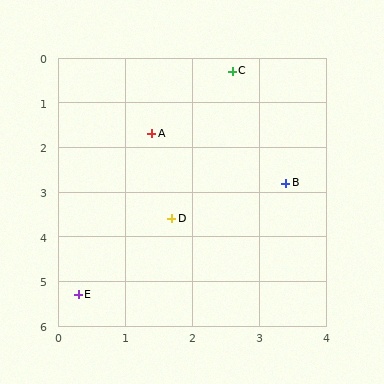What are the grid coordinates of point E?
Point E is at approximately (0.3, 5.3).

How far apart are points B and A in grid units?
Points B and A are about 2.3 grid units apart.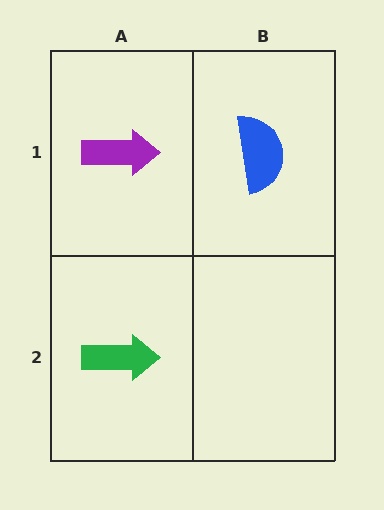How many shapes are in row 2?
1 shape.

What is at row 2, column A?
A green arrow.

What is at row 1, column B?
A blue semicircle.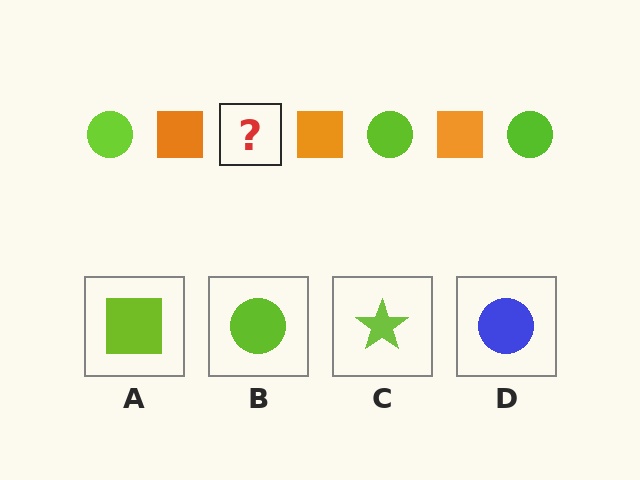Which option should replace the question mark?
Option B.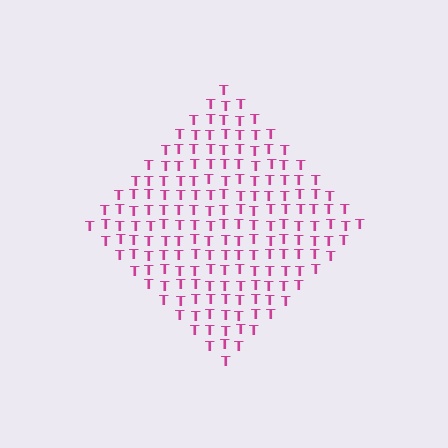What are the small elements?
The small elements are letter T's.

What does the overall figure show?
The overall figure shows a diamond.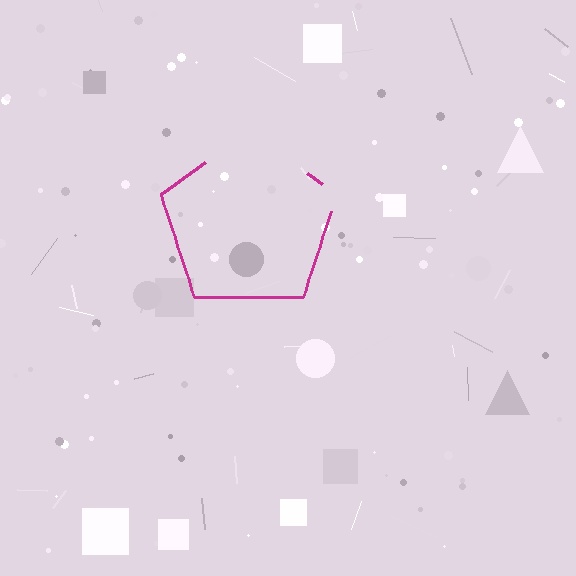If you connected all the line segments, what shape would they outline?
They would outline a pentagon.